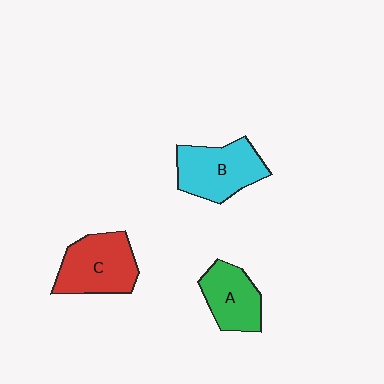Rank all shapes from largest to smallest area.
From largest to smallest: C (red), B (cyan), A (green).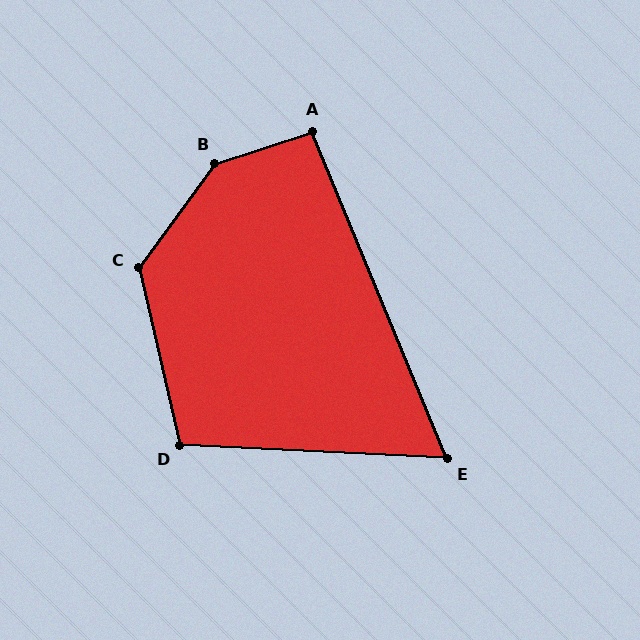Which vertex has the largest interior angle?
B, at approximately 144 degrees.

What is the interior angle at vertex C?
Approximately 131 degrees (obtuse).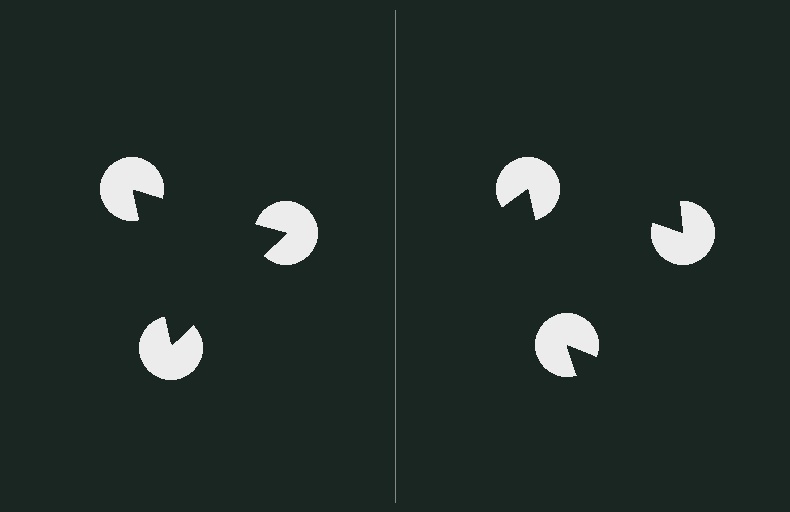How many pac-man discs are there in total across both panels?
6 — 3 on each side.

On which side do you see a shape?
An illusory triangle appears on the left side. On the right side the wedge cuts are rotated, so no coherent shape forms.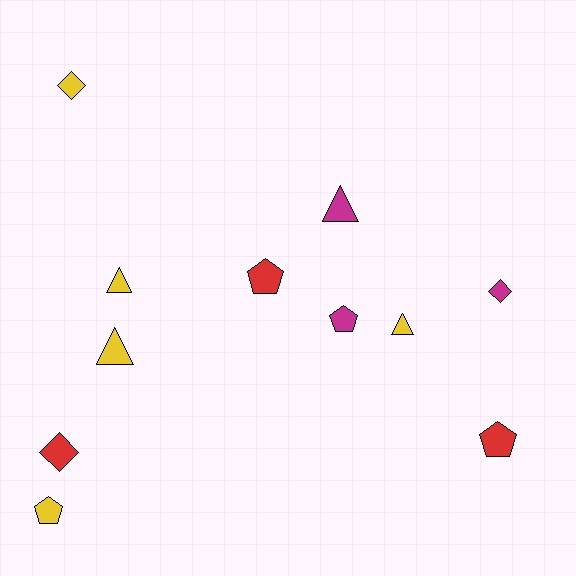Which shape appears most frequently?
Pentagon, with 4 objects.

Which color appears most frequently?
Yellow, with 5 objects.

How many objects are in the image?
There are 11 objects.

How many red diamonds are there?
There is 1 red diamond.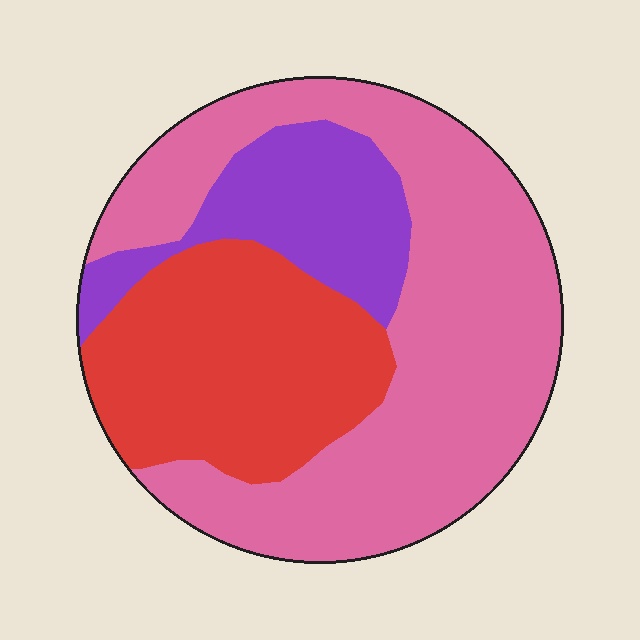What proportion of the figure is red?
Red covers roughly 30% of the figure.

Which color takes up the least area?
Purple, at roughly 15%.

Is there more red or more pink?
Pink.